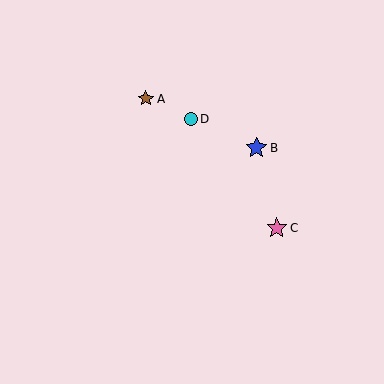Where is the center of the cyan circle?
The center of the cyan circle is at (191, 119).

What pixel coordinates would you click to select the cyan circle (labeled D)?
Click at (191, 119) to select the cyan circle D.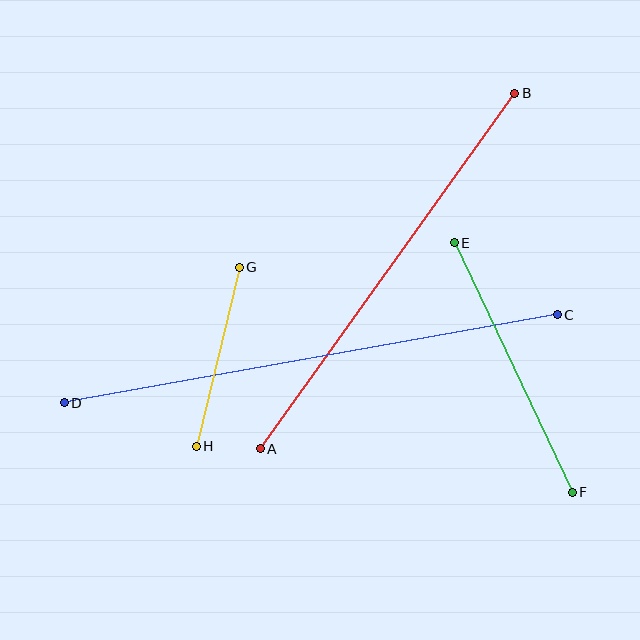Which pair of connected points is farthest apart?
Points C and D are farthest apart.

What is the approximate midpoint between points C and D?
The midpoint is at approximately (311, 359) pixels.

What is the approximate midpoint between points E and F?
The midpoint is at approximately (513, 368) pixels.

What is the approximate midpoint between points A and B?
The midpoint is at approximately (387, 271) pixels.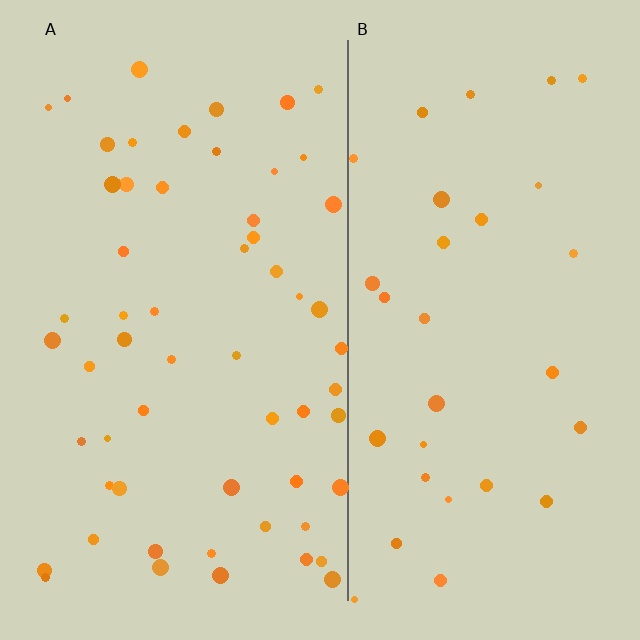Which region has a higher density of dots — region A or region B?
A (the left).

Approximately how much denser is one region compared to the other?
Approximately 1.9× — region A over region B.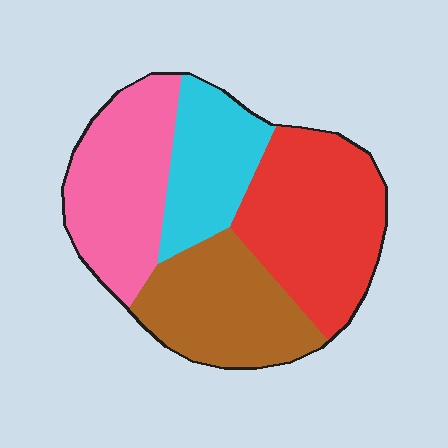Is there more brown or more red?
Red.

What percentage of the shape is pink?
Pink takes up about one quarter (1/4) of the shape.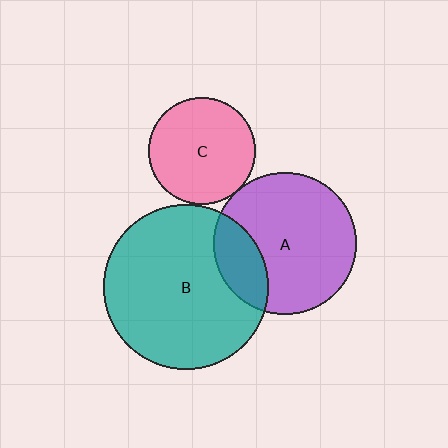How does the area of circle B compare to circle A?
Approximately 1.3 times.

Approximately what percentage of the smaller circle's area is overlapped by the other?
Approximately 20%.